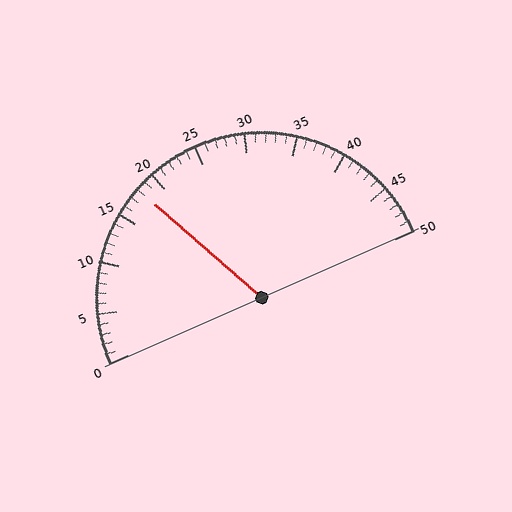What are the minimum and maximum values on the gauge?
The gauge ranges from 0 to 50.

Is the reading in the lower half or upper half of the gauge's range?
The reading is in the lower half of the range (0 to 50).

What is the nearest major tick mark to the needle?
The nearest major tick mark is 20.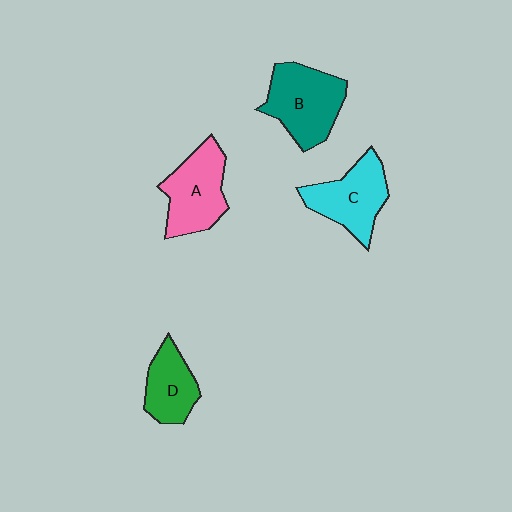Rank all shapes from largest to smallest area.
From largest to smallest: B (teal), A (pink), C (cyan), D (green).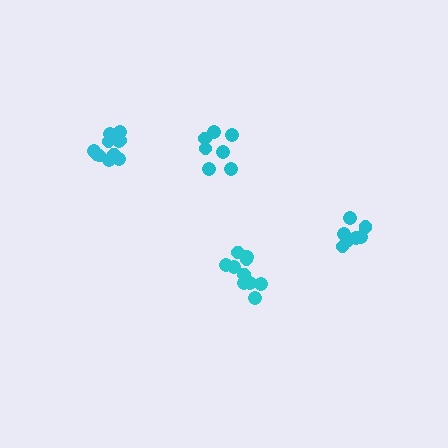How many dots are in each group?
Group 1: 8 dots, Group 2: 10 dots, Group 3: 7 dots, Group 4: 11 dots (36 total).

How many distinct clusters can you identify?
There are 4 distinct clusters.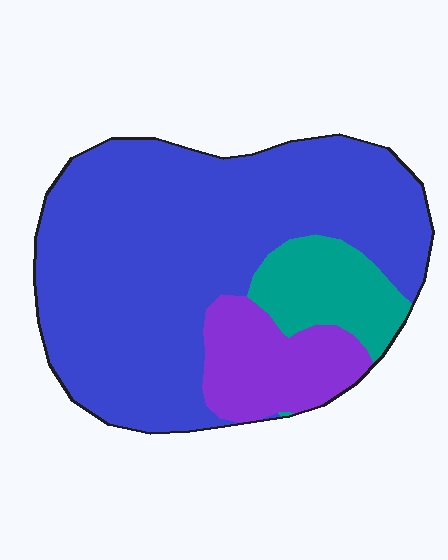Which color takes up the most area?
Blue, at roughly 70%.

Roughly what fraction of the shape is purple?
Purple covers around 15% of the shape.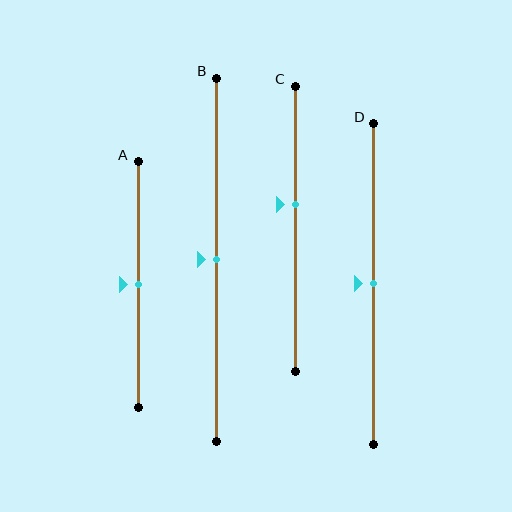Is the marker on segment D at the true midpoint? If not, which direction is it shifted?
Yes, the marker on segment D is at the true midpoint.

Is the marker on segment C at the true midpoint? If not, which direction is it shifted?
No, the marker on segment C is shifted upward by about 8% of the segment length.